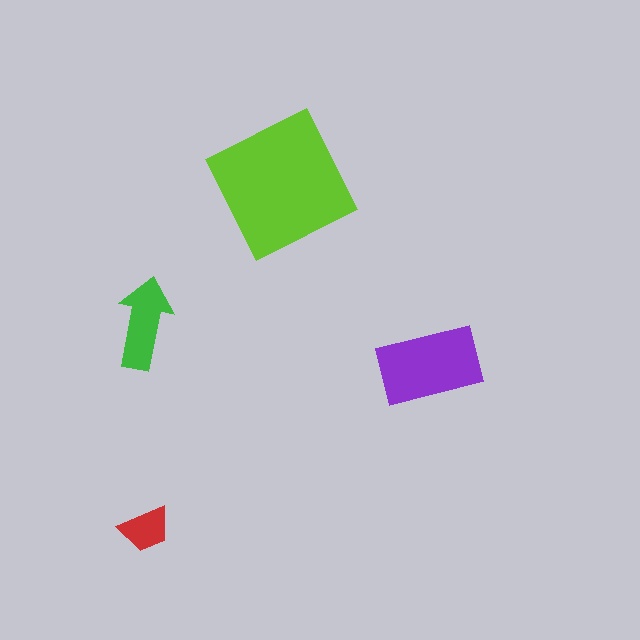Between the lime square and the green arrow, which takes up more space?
The lime square.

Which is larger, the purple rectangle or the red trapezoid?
The purple rectangle.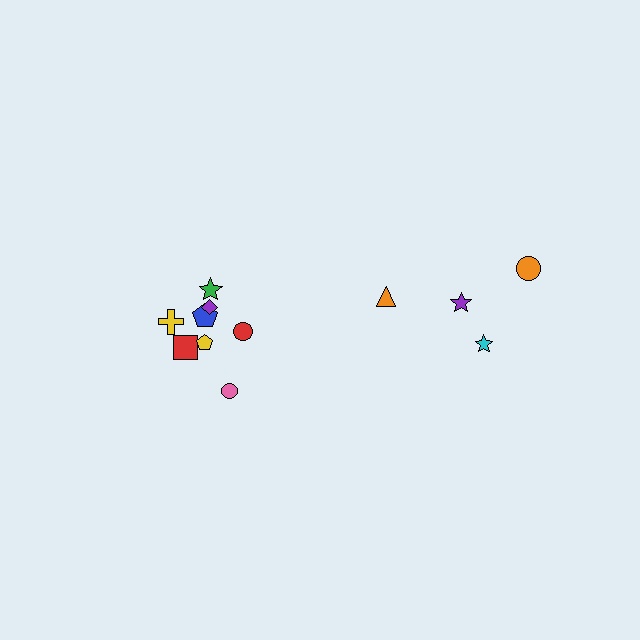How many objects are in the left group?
There are 8 objects.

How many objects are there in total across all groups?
There are 12 objects.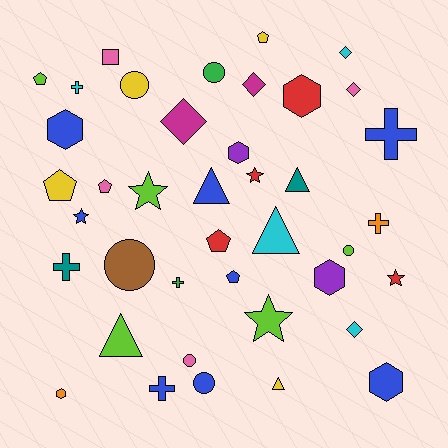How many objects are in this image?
There are 40 objects.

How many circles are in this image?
There are 6 circles.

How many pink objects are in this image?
There are 4 pink objects.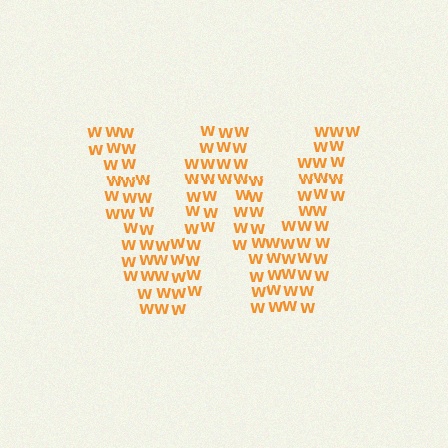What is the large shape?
The large shape is the letter W.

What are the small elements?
The small elements are letter W's.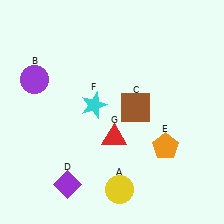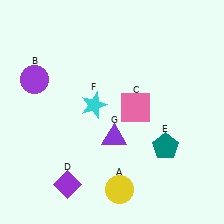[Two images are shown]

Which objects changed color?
C changed from brown to pink. E changed from orange to teal. G changed from red to purple.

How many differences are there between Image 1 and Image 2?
There are 3 differences between the two images.